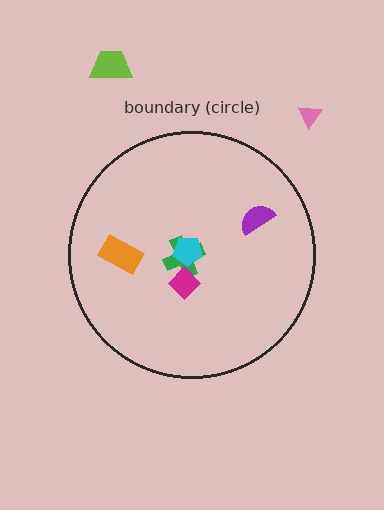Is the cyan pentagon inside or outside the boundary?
Inside.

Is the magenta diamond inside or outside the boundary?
Inside.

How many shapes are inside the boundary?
5 inside, 2 outside.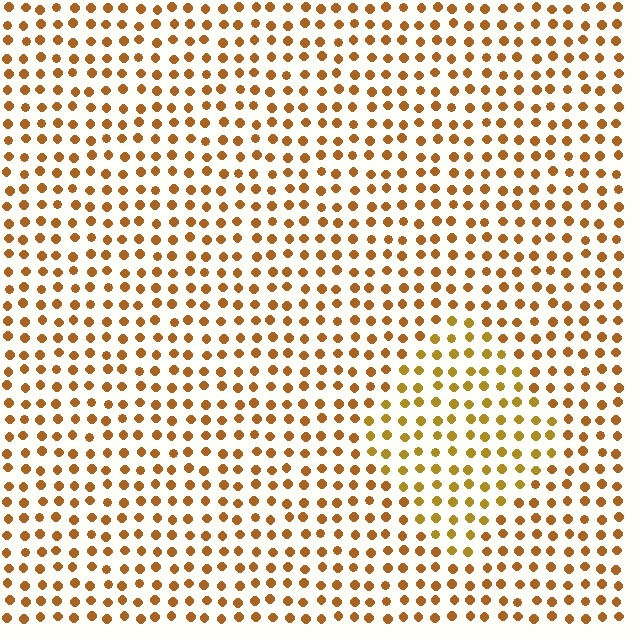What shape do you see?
I see a diamond.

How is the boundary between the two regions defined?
The boundary is defined purely by a slight shift in hue (about 19 degrees). Spacing, size, and orientation are identical on both sides.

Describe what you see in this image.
The image is filled with small brown elements in a uniform arrangement. A diamond-shaped region is visible where the elements are tinted to a slightly different hue, forming a subtle color boundary.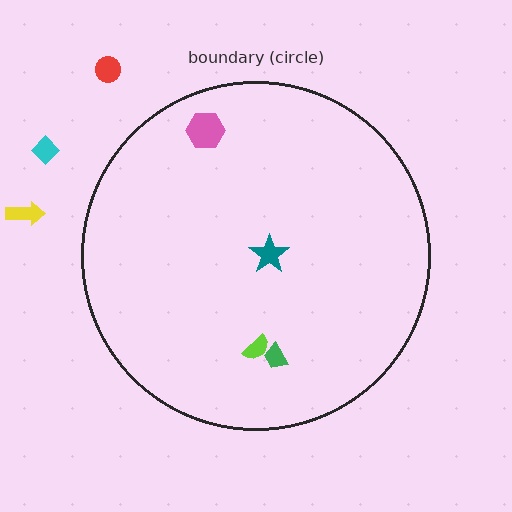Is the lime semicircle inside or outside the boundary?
Inside.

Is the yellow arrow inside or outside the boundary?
Outside.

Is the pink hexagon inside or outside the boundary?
Inside.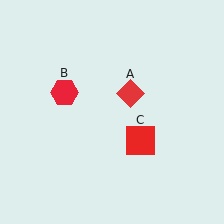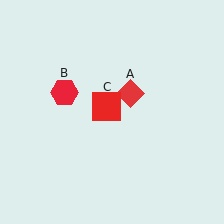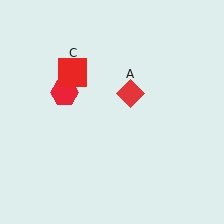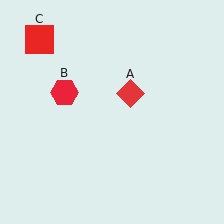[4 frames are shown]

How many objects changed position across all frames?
1 object changed position: red square (object C).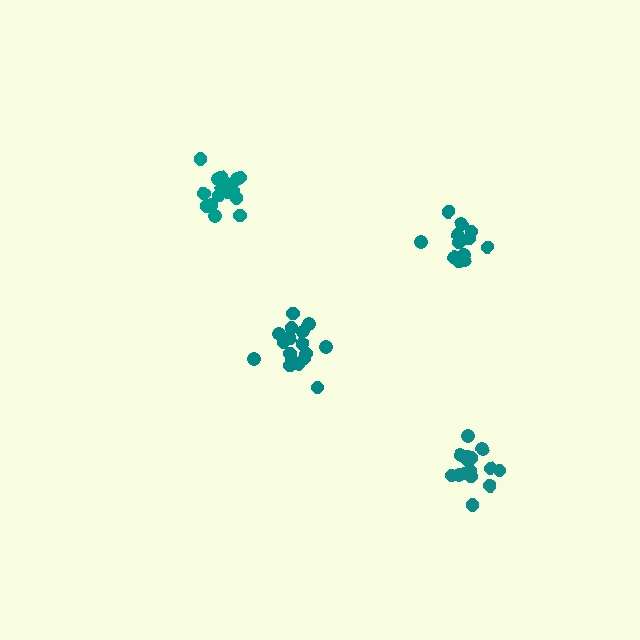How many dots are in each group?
Group 1: 12 dots, Group 2: 17 dots, Group 3: 15 dots, Group 4: 17 dots (61 total).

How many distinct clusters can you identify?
There are 4 distinct clusters.